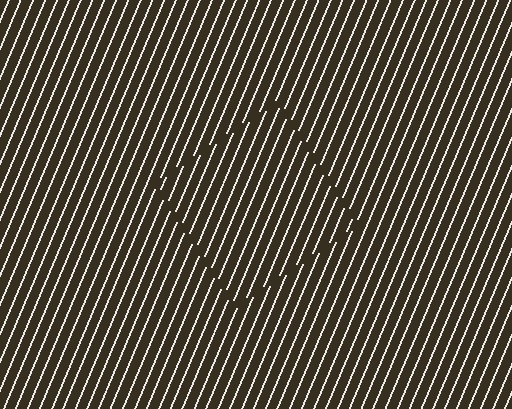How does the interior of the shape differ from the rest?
The interior of the shape contains the same grating, shifted by half a period — the contour is defined by the phase discontinuity where line-ends from the inner and outer gratings abut.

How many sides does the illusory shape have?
4 sides — the line-ends trace a square.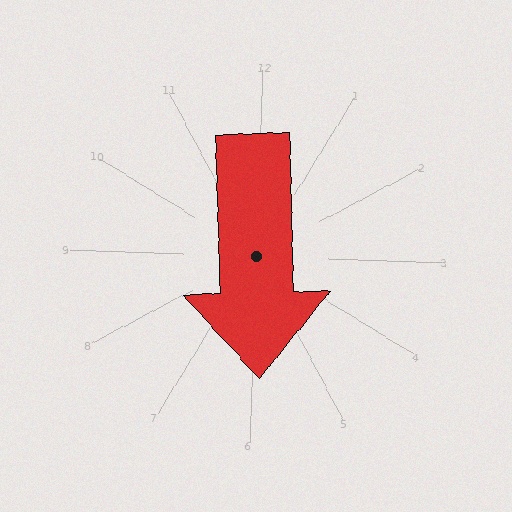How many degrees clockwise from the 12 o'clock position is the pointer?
Approximately 176 degrees.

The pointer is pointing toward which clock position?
Roughly 6 o'clock.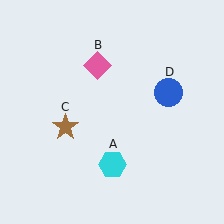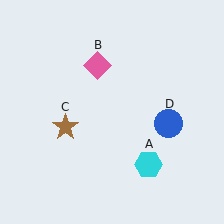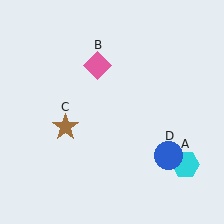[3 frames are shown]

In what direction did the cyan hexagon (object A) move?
The cyan hexagon (object A) moved right.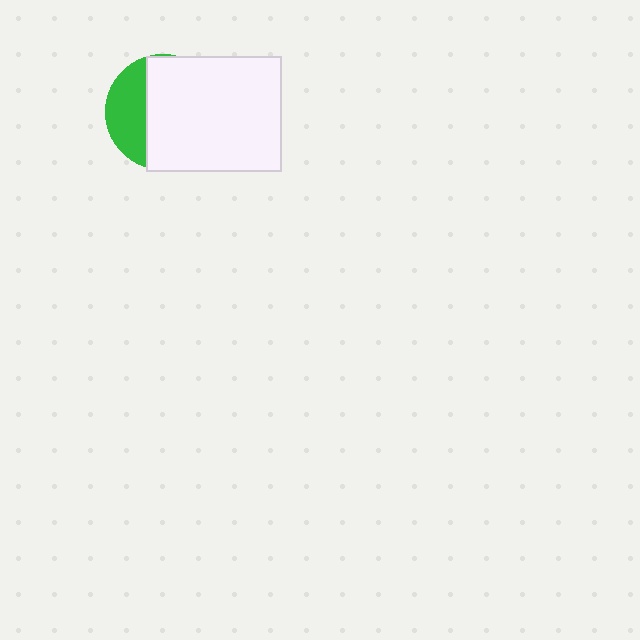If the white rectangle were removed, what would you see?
You would see the complete green circle.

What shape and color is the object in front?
The object in front is a white rectangle.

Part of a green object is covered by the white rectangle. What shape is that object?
It is a circle.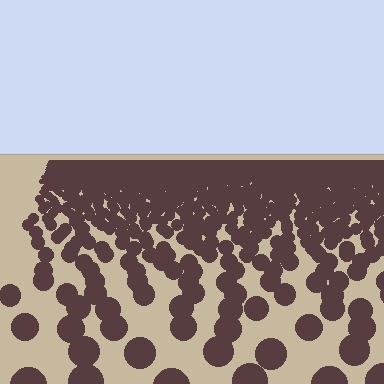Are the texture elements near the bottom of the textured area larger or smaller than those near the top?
Larger. Near the bottom, elements are closer to the viewer and appear at a bigger on-screen size.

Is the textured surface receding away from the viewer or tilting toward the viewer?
The surface is receding away from the viewer. Texture elements get smaller and denser toward the top.